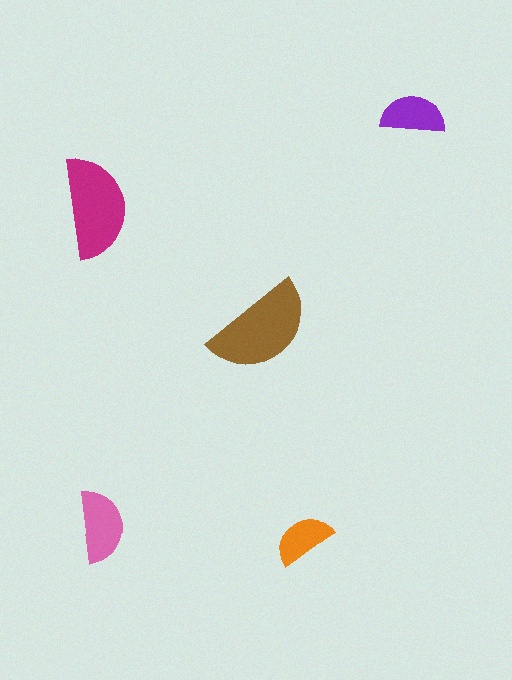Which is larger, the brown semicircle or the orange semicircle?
The brown one.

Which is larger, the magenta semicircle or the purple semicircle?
The magenta one.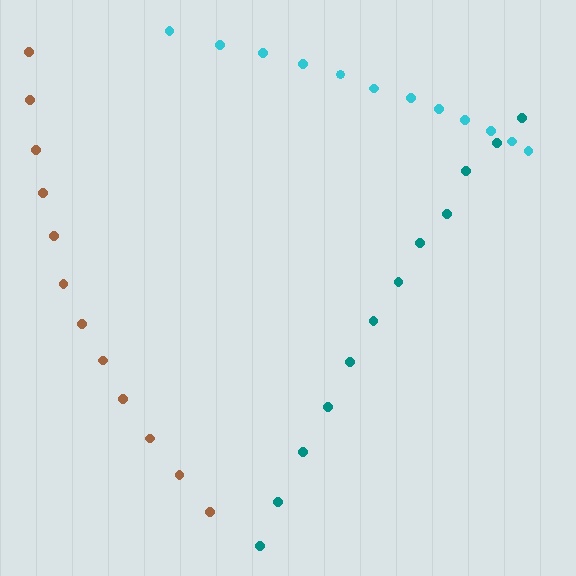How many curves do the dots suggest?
There are 3 distinct paths.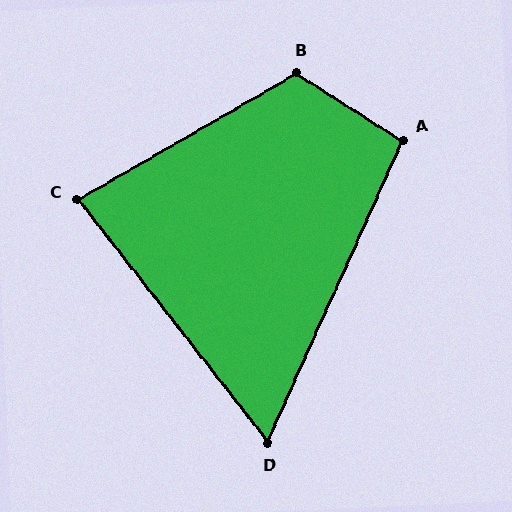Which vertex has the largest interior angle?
B, at approximately 118 degrees.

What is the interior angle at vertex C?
Approximately 82 degrees (acute).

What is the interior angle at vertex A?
Approximately 98 degrees (obtuse).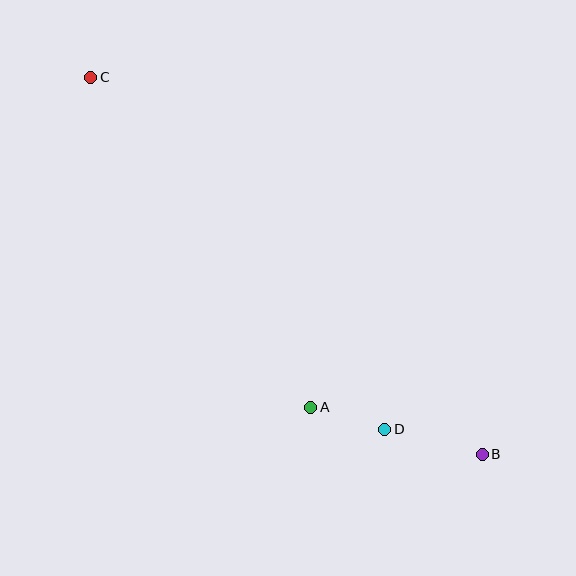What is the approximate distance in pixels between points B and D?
The distance between B and D is approximately 101 pixels.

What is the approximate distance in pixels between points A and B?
The distance between A and B is approximately 178 pixels.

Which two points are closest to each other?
Points A and D are closest to each other.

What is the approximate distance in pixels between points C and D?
The distance between C and D is approximately 458 pixels.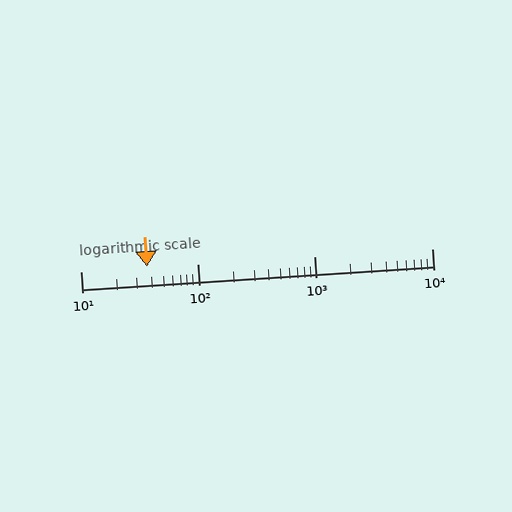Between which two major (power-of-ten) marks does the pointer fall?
The pointer is between 10 and 100.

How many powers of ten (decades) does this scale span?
The scale spans 3 decades, from 10 to 10000.